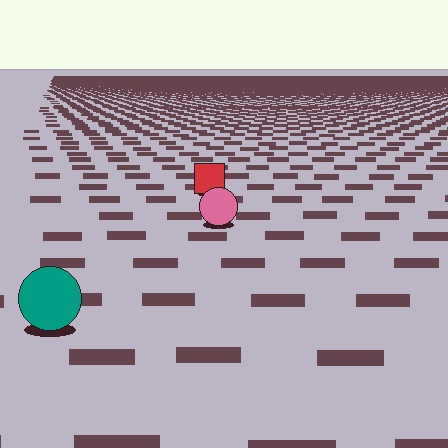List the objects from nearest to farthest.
From nearest to farthest: the teal circle, the pink circle, the red square.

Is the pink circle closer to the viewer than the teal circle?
No. The teal circle is closer — you can tell from the texture gradient: the ground texture is coarser near it.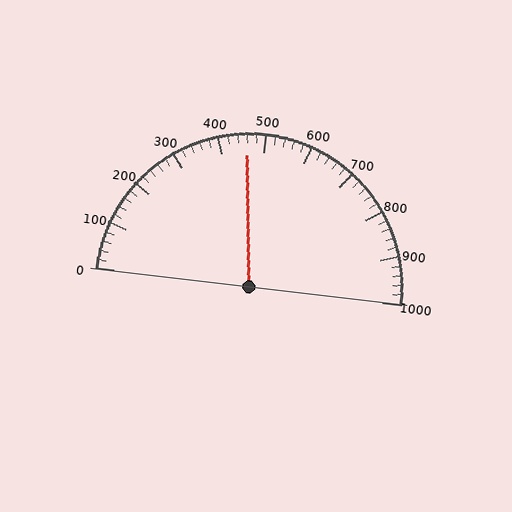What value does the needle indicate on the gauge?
The needle indicates approximately 460.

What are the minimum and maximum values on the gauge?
The gauge ranges from 0 to 1000.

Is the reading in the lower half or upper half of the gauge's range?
The reading is in the lower half of the range (0 to 1000).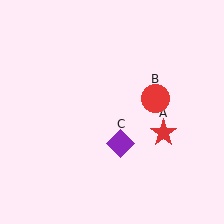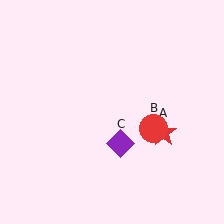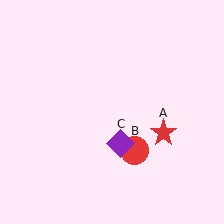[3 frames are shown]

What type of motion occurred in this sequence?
The red circle (object B) rotated clockwise around the center of the scene.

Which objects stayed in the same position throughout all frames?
Red star (object A) and purple diamond (object C) remained stationary.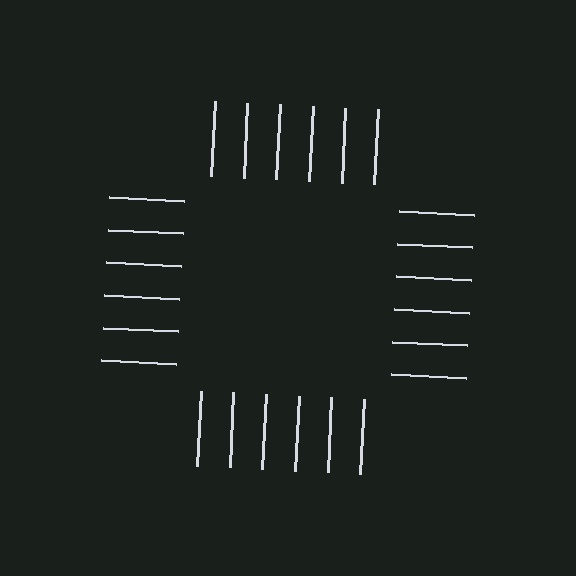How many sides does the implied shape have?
4 sides — the line-ends trace a square.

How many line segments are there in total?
24 — 6 along each of the 4 edges.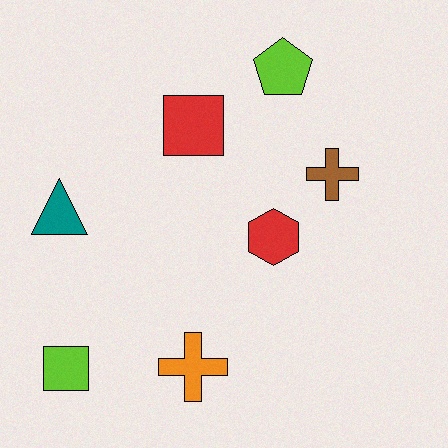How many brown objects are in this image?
There is 1 brown object.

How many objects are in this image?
There are 7 objects.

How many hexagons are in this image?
There is 1 hexagon.